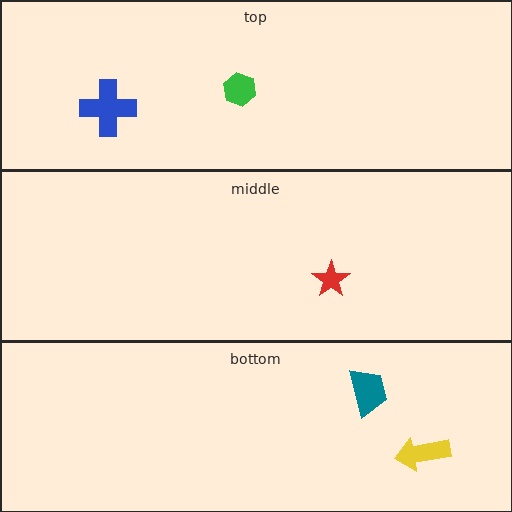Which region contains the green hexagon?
The top region.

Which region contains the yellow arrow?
The bottom region.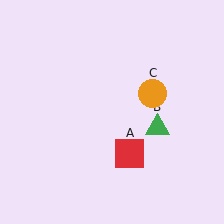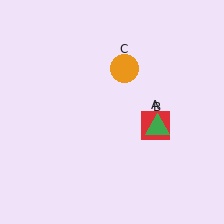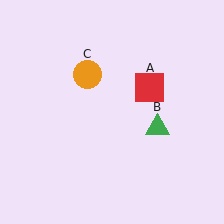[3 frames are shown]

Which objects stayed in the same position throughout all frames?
Green triangle (object B) remained stationary.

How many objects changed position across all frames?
2 objects changed position: red square (object A), orange circle (object C).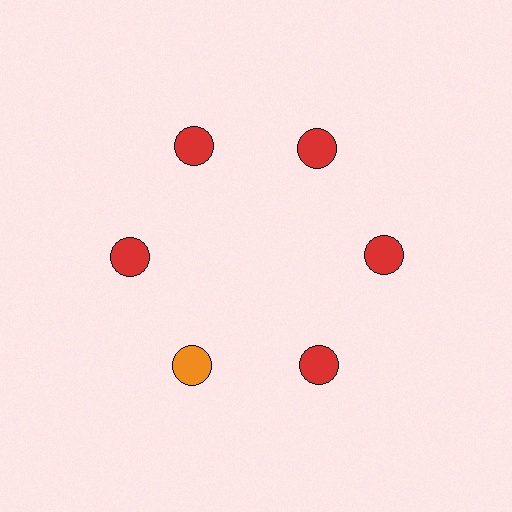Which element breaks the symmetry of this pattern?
The orange circle at roughly the 7 o'clock position breaks the symmetry. All other shapes are red circles.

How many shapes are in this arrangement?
There are 6 shapes arranged in a ring pattern.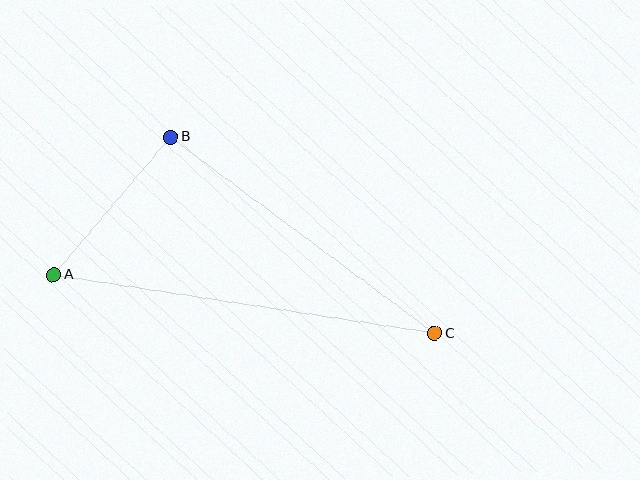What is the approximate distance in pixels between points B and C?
The distance between B and C is approximately 329 pixels.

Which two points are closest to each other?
Points A and B are closest to each other.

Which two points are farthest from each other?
Points A and C are farthest from each other.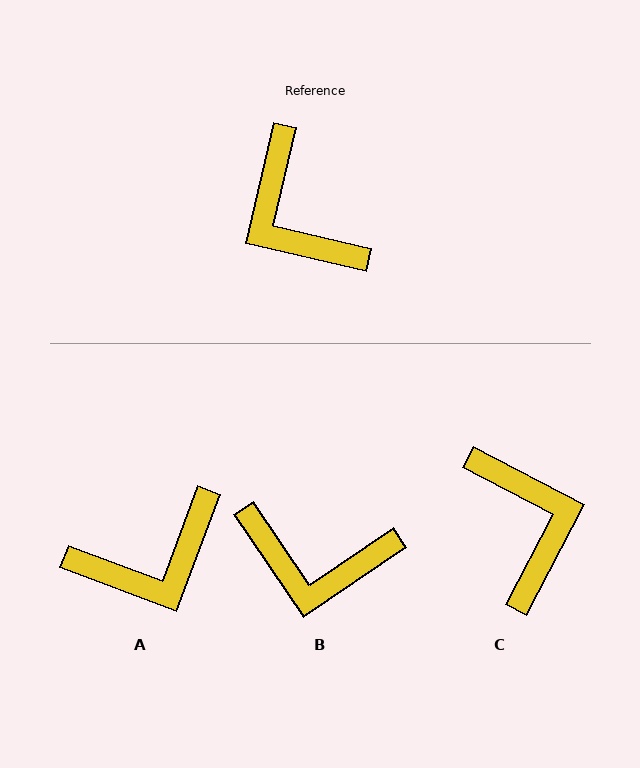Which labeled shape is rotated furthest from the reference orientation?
C, about 166 degrees away.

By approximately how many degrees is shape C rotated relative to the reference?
Approximately 166 degrees counter-clockwise.